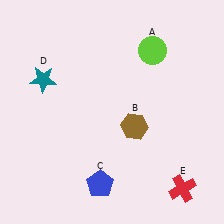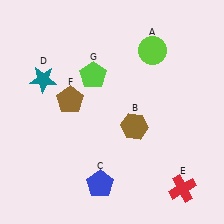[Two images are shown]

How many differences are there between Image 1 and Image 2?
There are 2 differences between the two images.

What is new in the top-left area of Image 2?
A lime pentagon (G) was added in the top-left area of Image 2.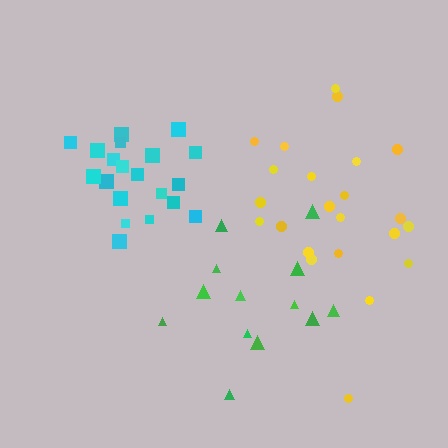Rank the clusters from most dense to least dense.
cyan, yellow, green.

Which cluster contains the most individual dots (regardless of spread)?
Yellow (23).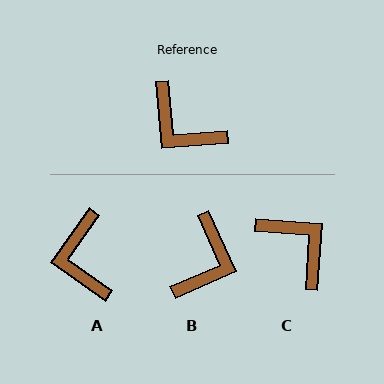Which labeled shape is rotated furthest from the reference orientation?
C, about 172 degrees away.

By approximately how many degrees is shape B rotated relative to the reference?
Approximately 109 degrees counter-clockwise.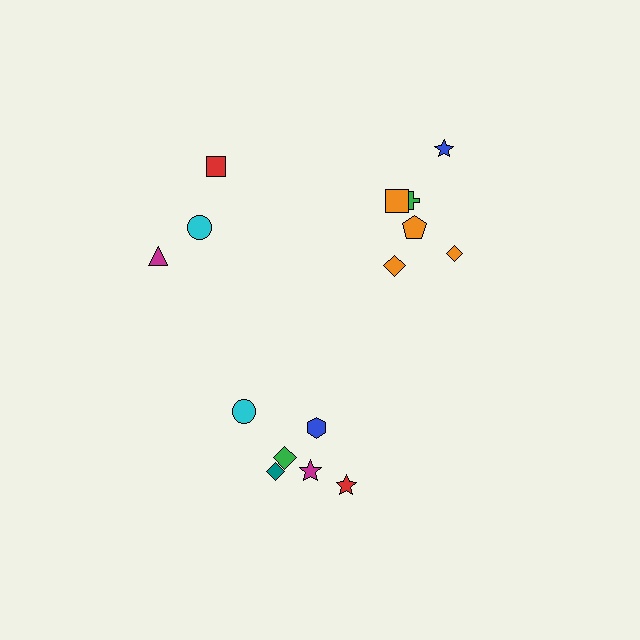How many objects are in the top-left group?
There are 3 objects.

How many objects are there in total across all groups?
There are 15 objects.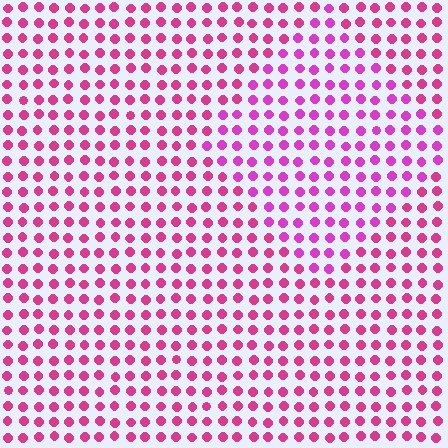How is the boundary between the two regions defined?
The boundary is defined purely by a slight shift in hue (about 22 degrees). Spacing, size, and orientation are identical on both sides.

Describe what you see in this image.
The image is filled with small magenta elements in a uniform arrangement. A diamond-shaped region is visible where the elements are tinted to a slightly different hue, forming a subtle color boundary.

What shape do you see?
I see a diamond.